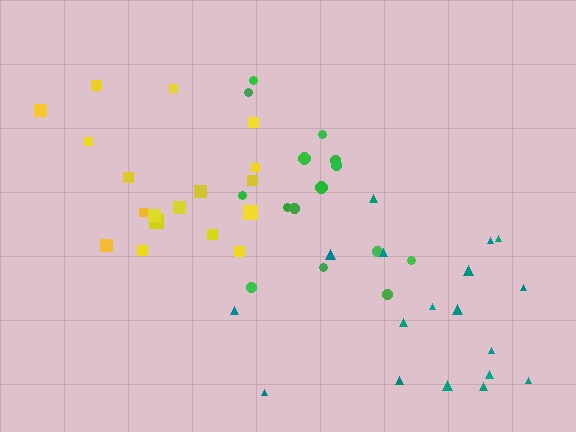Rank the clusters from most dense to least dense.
yellow, teal, green.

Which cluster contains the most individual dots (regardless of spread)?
Yellow (18).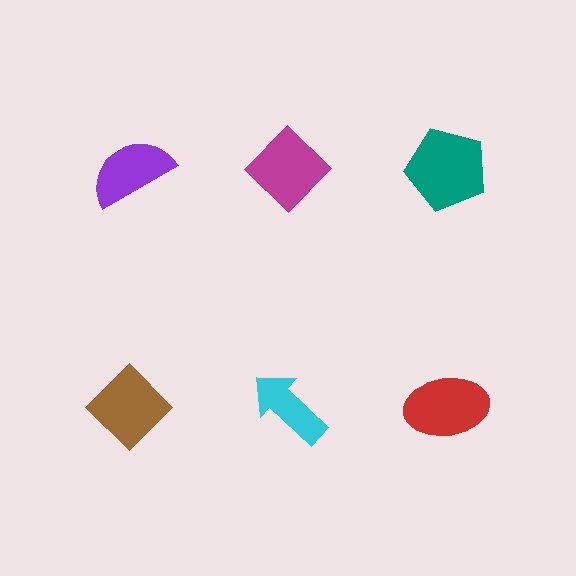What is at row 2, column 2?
A cyan arrow.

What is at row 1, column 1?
A purple semicircle.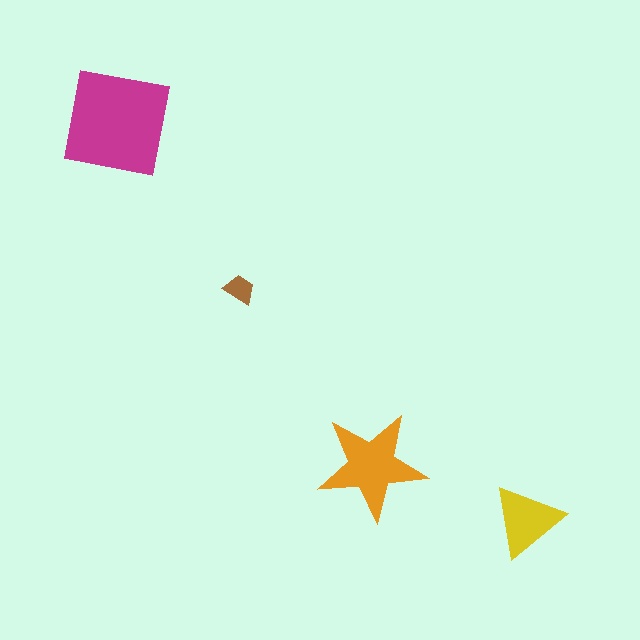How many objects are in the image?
There are 4 objects in the image.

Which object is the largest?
The magenta square.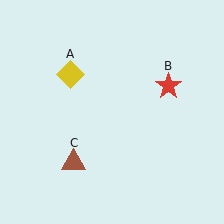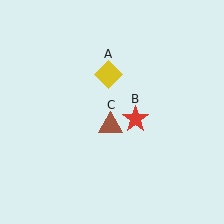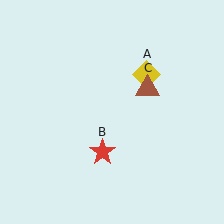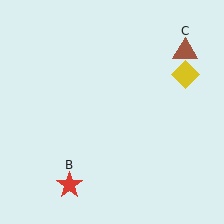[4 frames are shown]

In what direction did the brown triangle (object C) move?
The brown triangle (object C) moved up and to the right.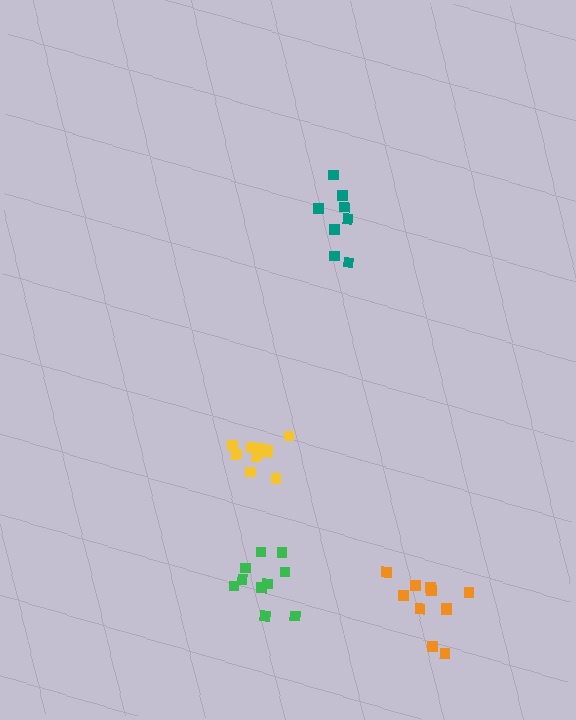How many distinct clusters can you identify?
There are 4 distinct clusters.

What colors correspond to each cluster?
The clusters are colored: orange, yellow, green, teal.